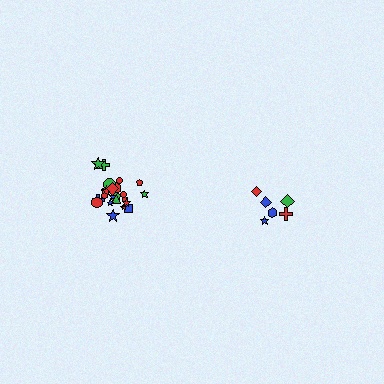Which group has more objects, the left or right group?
The left group.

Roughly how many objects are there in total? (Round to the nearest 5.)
Roughly 30 objects in total.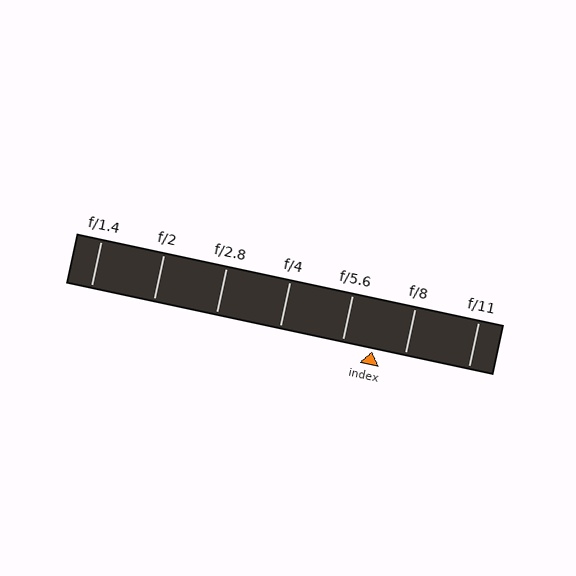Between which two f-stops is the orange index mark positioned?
The index mark is between f/5.6 and f/8.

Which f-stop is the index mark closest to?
The index mark is closest to f/5.6.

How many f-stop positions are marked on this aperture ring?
There are 7 f-stop positions marked.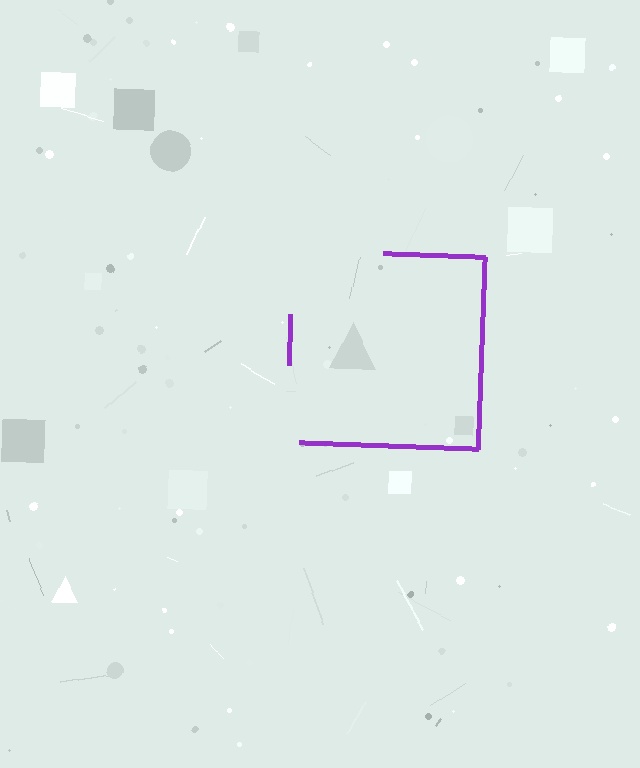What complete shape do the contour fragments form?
The contour fragments form a square.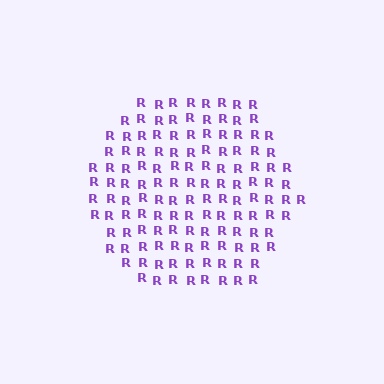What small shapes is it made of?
It is made of small letter R's.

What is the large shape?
The large shape is a hexagon.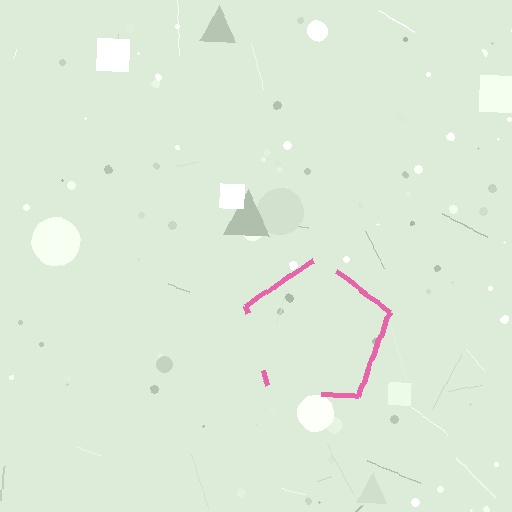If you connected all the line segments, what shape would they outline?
They would outline a pentagon.